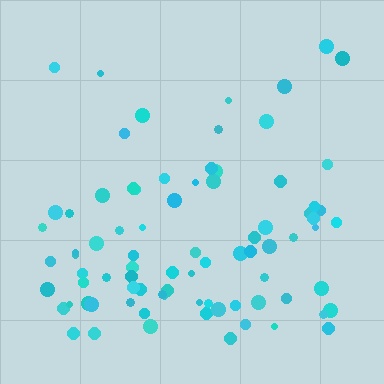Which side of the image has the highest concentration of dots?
The bottom.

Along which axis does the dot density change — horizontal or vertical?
Vertical.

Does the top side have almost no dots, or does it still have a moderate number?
Still a moderate number, just noticeably fewer than the bottom.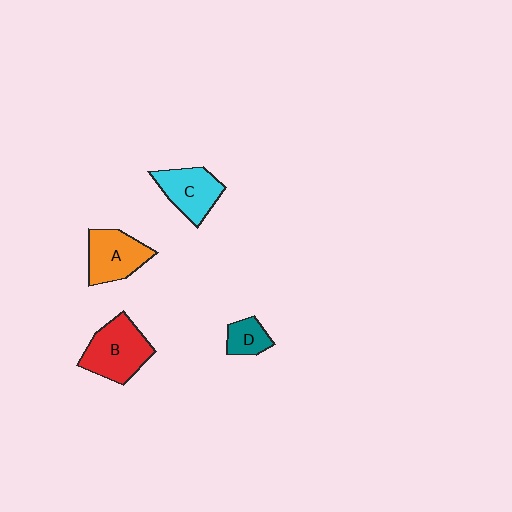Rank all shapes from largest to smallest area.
From largest to smallest: B (red), A (orange), C (cyan), D (teal).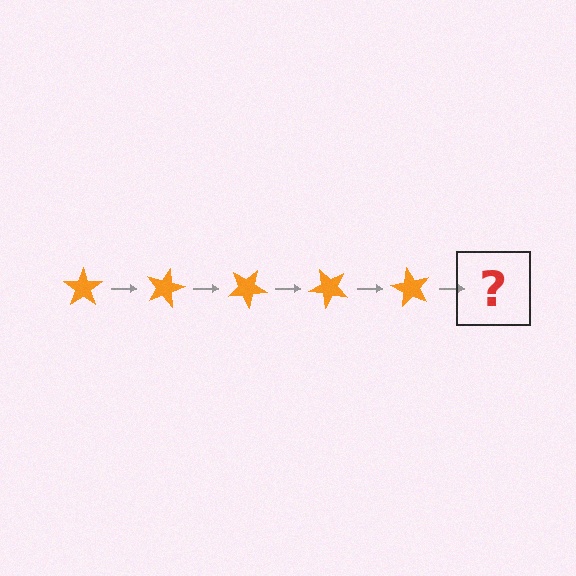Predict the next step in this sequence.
The next step is an orange star rotated 75 degrees.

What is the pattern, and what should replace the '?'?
The pattern is that the star rotates 15 degrees each step. The '?' should be an orange star rotated 75 degrees.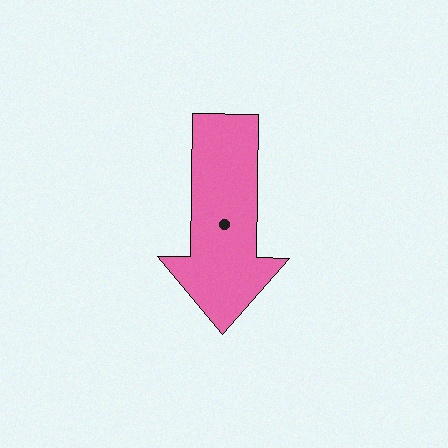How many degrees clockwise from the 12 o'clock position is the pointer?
Approximately 181 degrees.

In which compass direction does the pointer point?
South.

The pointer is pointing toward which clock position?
Roughly 6 o'clock.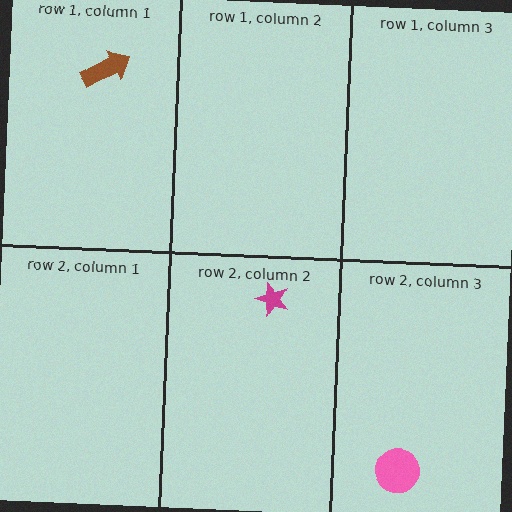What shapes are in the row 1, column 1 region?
The brown arrow.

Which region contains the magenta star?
The row 2, column 2 region.